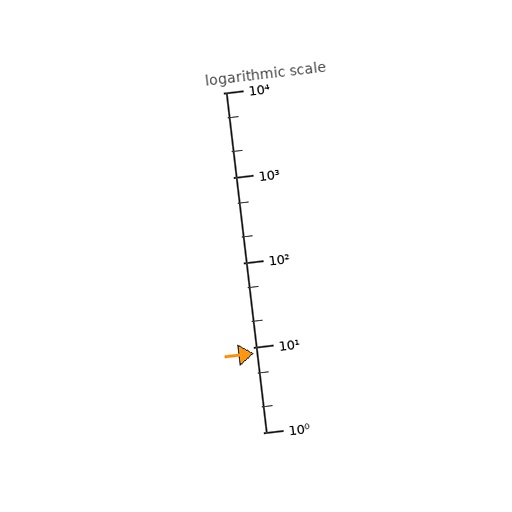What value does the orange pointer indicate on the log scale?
The pointer indicates approximately 8.4.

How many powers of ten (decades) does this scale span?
The scale spans 4 decades, from 1 to 10000.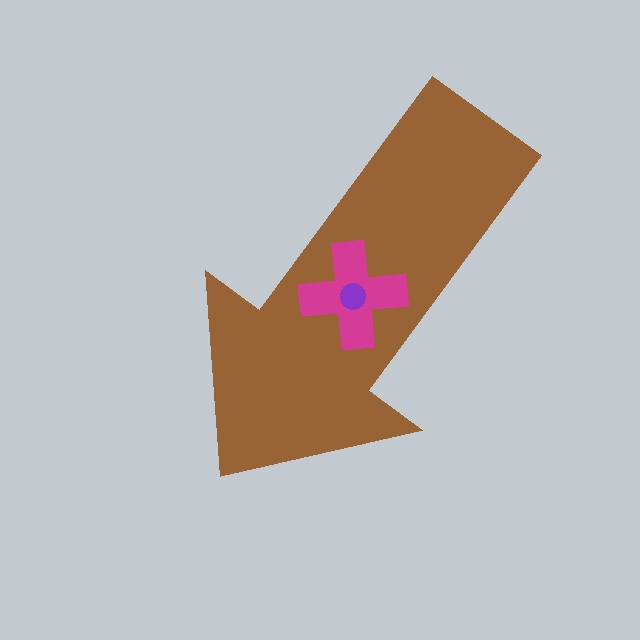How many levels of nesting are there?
3.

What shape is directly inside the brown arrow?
The magenta cross.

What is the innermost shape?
The purple circle.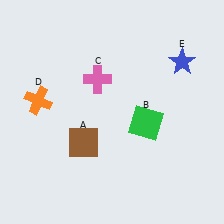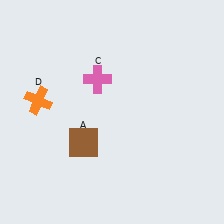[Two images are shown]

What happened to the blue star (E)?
The blue star (E) was removed in Image 2. It was in the top-right area of Image 1.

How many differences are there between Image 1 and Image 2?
There are 2 differences between the two images.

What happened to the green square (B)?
The green square (B) was removed in Image 2. It was in the bottom-right area of Image 1.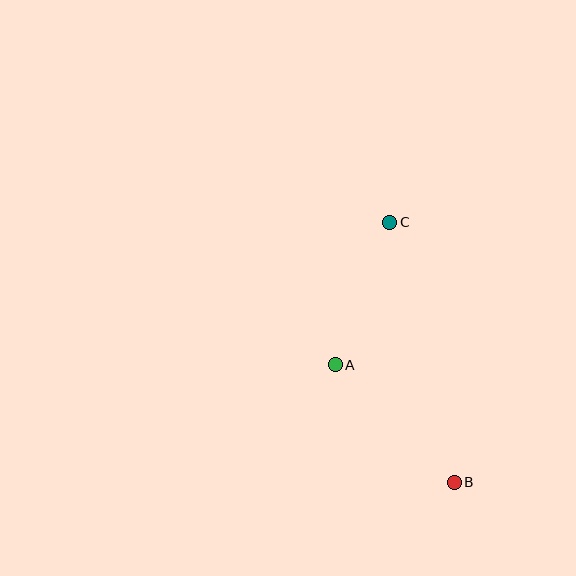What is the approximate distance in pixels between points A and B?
The distance between A and B is approximately 167 pixels.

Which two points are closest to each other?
Points A and C are closest to each other.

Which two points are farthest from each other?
Points B and C are farthest from each other.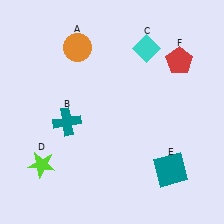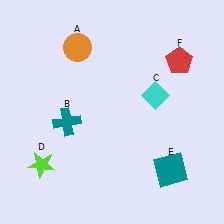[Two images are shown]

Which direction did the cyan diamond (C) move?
The cyan diamond (C) moved down.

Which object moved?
The cyan diamond (C) moved down.